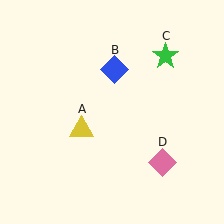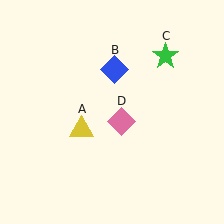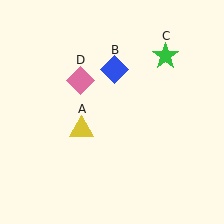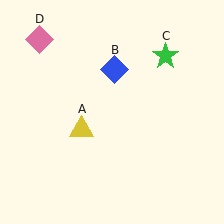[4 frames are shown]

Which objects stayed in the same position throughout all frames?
Yellow triangle (object A) and blue diamond (object B) and green star (object C) remained stationary.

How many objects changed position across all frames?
1 object changed position: pink diamond (object D).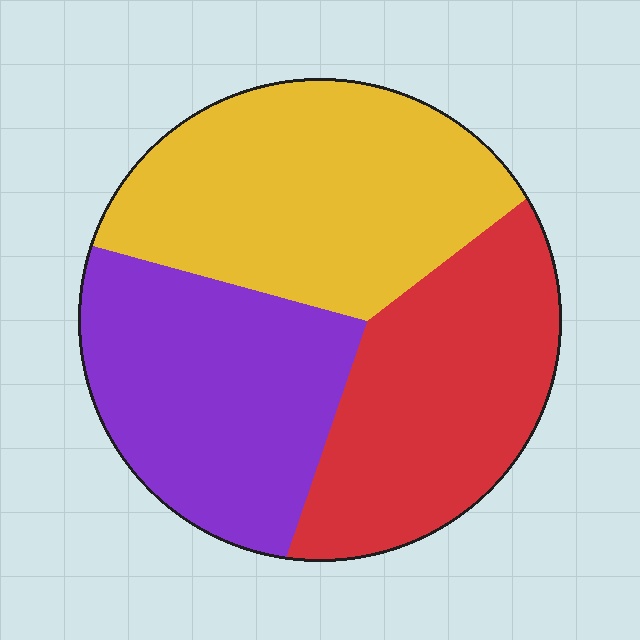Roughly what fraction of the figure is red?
Red takes up about one third (1/3) of the figure.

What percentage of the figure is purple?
Purple takes up about one third (1/3) of the figure.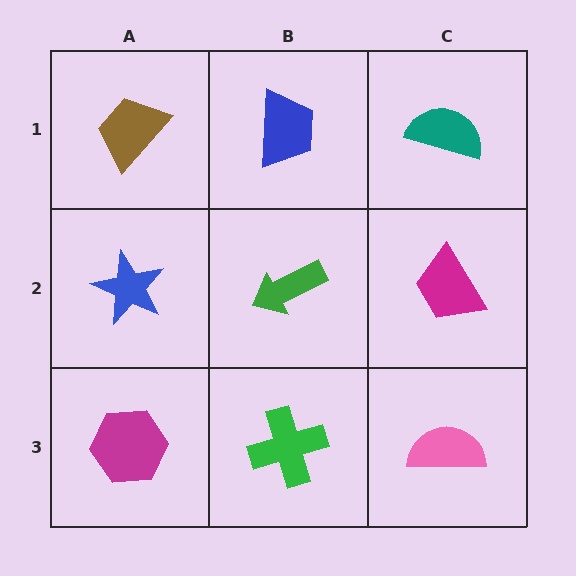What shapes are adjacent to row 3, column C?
A magenta trapezoid (row 2, column C), a green cross (row 3, column B).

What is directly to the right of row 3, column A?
A green cross.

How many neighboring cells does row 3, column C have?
2.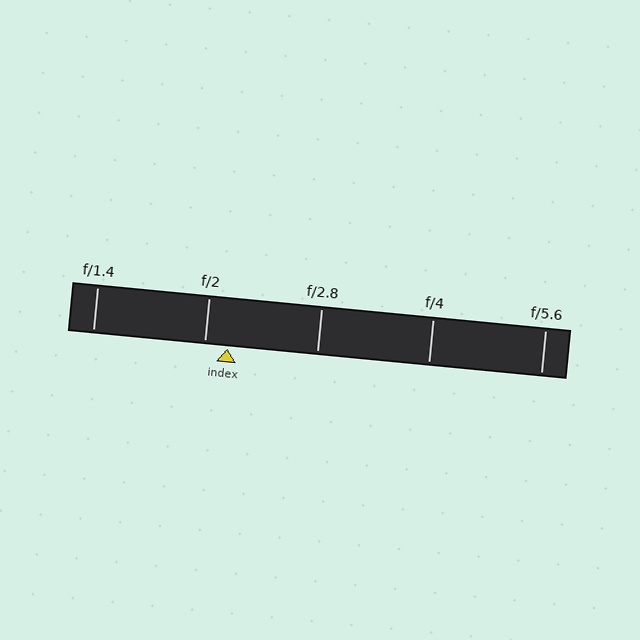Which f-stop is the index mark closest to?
The index mark is closest to f/2.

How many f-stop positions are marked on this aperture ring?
There are 5 f-stop positions marked.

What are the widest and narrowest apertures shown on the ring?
The widest aperture shown is f/1.4 and the narrowest is f/5.6.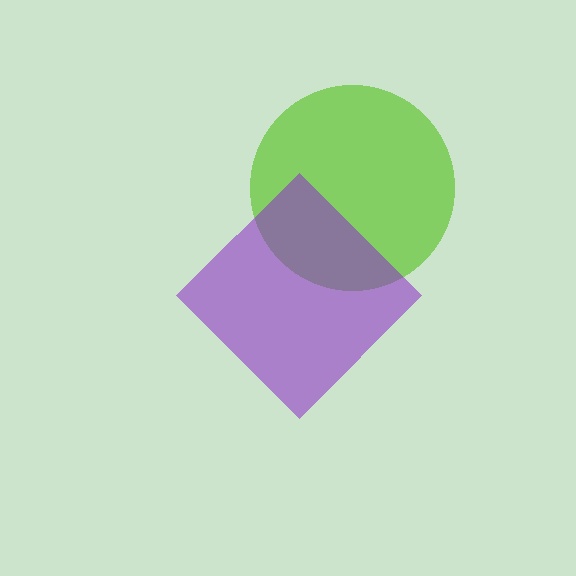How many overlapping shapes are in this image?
There are 2 overlapping shapes in the image.